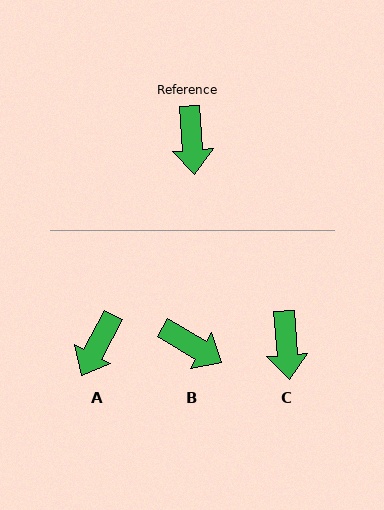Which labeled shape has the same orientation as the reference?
C.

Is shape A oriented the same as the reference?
No, it is off by about 33 degrees.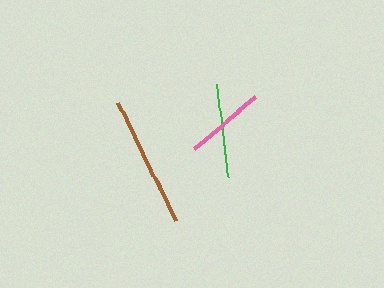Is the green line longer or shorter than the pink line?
The green line is longer than the pink line.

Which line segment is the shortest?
The pink line is the shortest at approximately 81 pixels.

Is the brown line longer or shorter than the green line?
The brown line is longer than the green line.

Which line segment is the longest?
The brown line is the longest at approximately 131 pixels.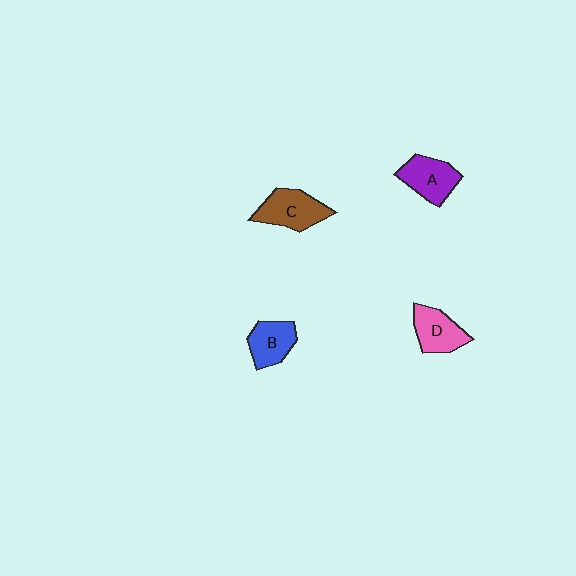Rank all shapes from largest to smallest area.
From largest to smallest: C (brown), A (purple), D (pink), B (blue).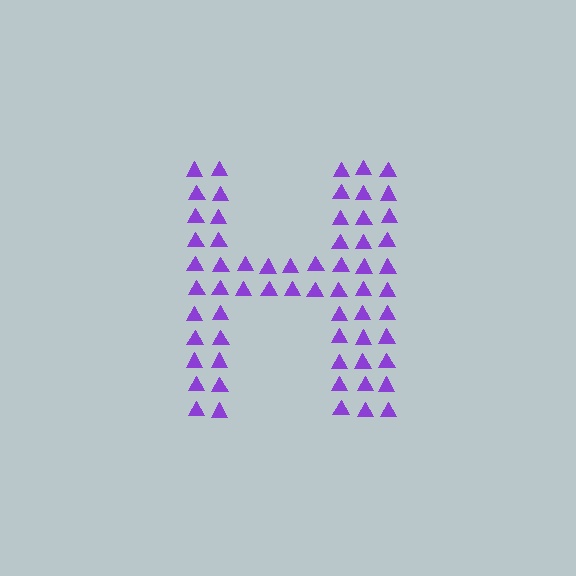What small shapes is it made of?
It is made of small triangles.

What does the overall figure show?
The overall figure shows the letter H.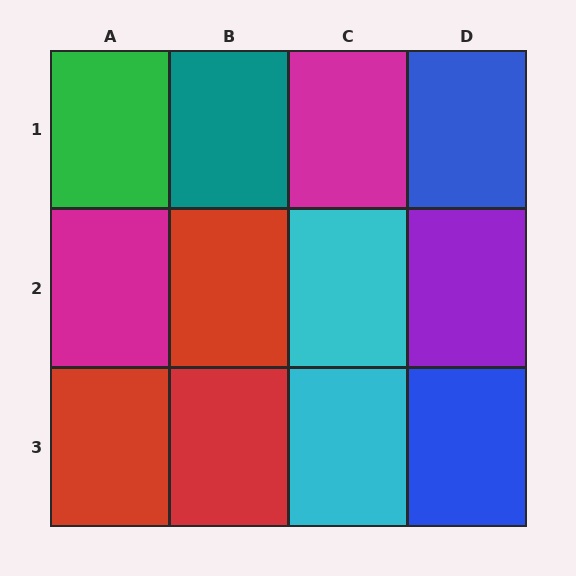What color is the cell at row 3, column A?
Red.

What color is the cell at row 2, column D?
Purple.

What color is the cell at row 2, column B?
Red.